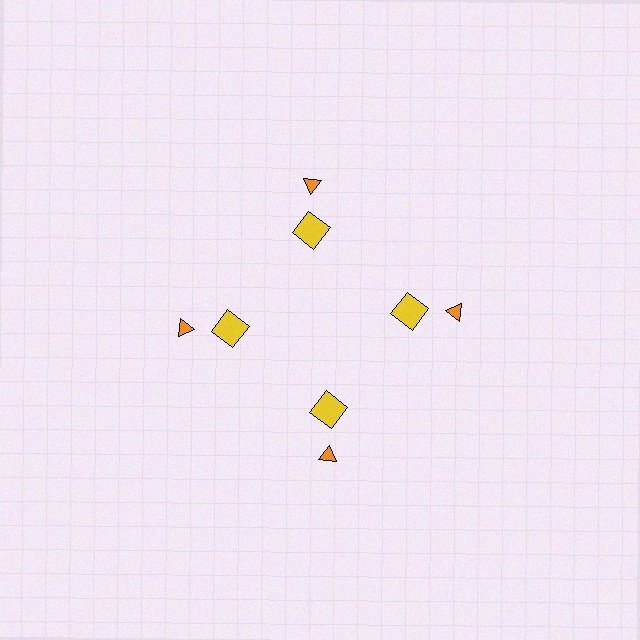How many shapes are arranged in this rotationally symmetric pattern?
There are 8 shapes, arranged in 4 groups of 2.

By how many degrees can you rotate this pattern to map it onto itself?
The pattern maps onto itself every 90 degrees of rotation.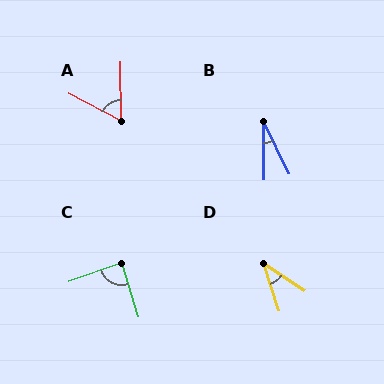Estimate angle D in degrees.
Approximately 38 degrees.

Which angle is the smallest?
B, at approximately 26 degrees.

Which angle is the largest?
C, at approximately 88 degrees.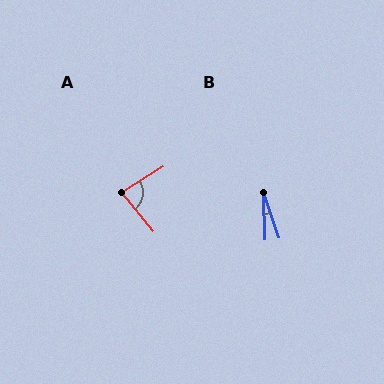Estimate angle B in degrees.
Approximately 16 degrees.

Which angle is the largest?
A, at approximately 83 degrees.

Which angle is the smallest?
B, at approximately 16 degrees.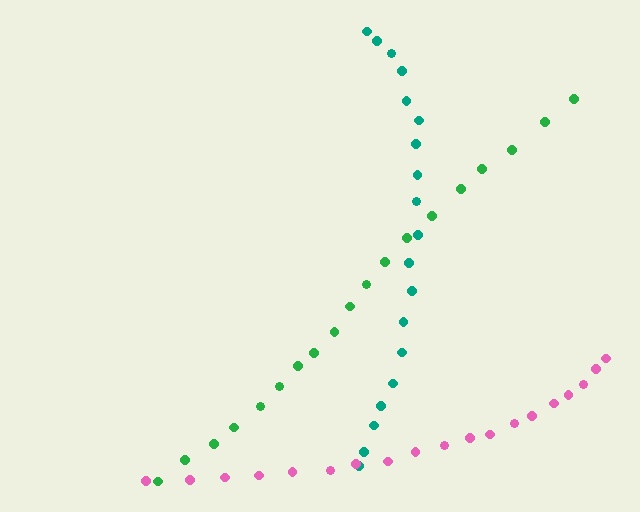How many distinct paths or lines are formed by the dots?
There are 3 distinct paths.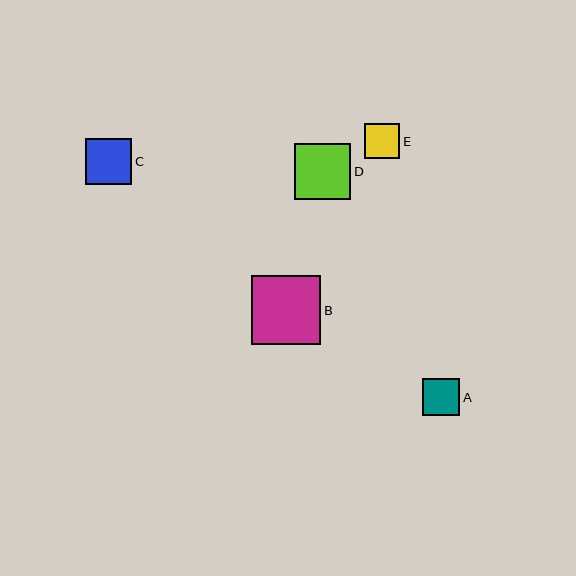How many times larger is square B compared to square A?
Square B is approximately 1.8 times the size of square A.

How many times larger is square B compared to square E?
Square B is approximately 1.9 times the size of square E.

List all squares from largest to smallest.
From largest to smallest: B, D, C, A, E.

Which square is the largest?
Square B is the largest with a size of approximately 69 pixels.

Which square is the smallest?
Square E is the smallest with a size of approximately 36 pixels.